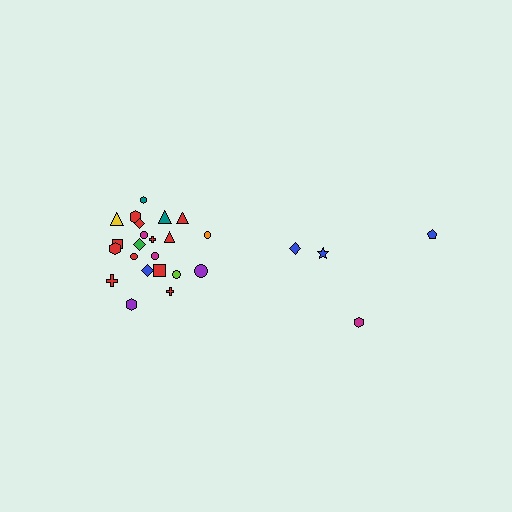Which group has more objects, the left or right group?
The left group.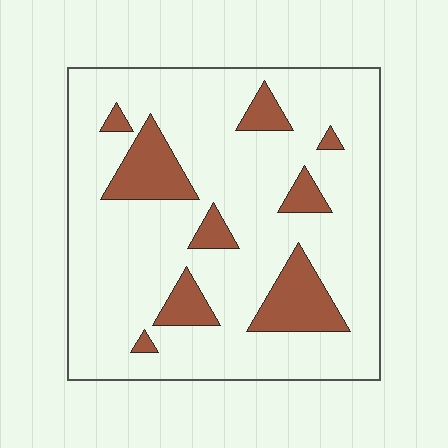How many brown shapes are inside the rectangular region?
9.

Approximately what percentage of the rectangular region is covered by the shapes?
Approximately 15%.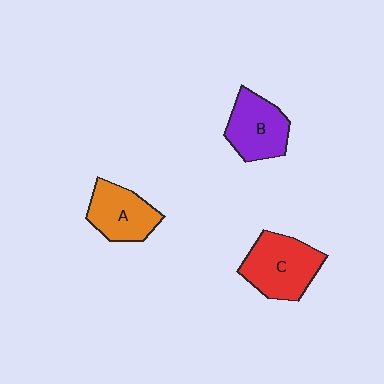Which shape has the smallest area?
Shape A (orange).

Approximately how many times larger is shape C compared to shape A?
Approximately 1.3 times.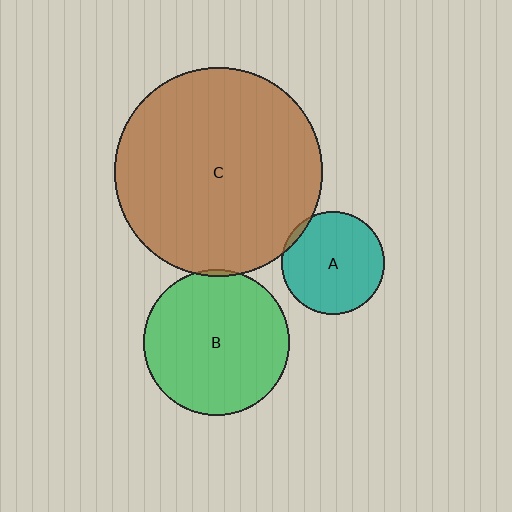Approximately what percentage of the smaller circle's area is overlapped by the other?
Approximately 5%.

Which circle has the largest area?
Circle C (brown).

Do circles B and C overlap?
Yes.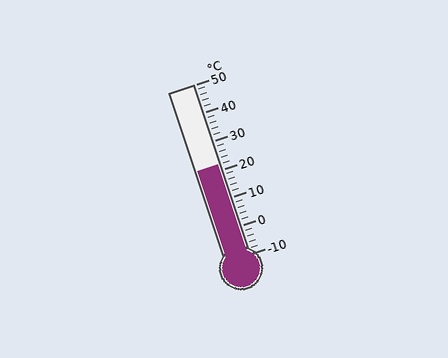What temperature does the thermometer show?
The thermometer shows approximately 22°C.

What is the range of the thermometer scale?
The thermometer scale ranges from -10°C to 50°C.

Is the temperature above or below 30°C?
The temperature is below 30°C.